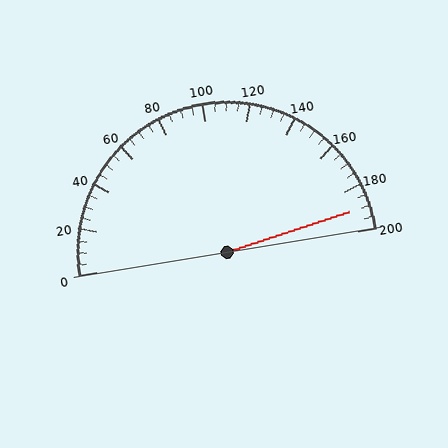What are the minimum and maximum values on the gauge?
The gauge ranges from 0 to 200.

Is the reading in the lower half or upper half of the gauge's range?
The reading is in the upper half of the range (0 to 200).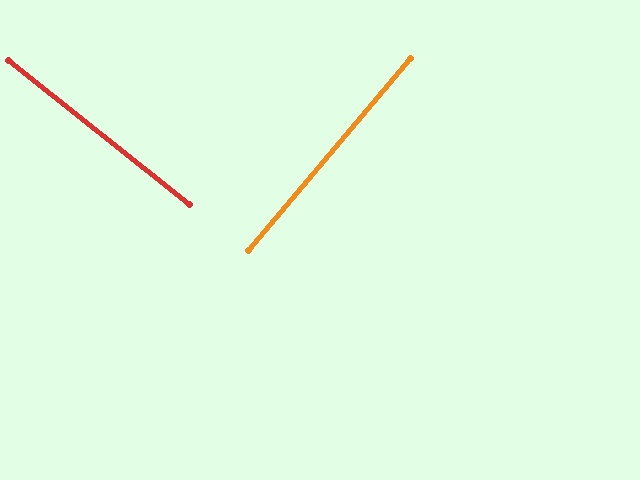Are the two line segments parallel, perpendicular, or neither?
Perpendicular — they meet at approximately 88°.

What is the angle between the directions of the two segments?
Approximately 88 degrees.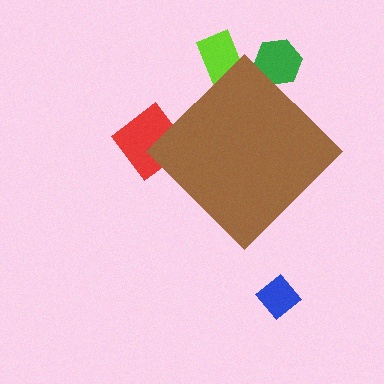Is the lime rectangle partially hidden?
Yes, the lime rectangle is partially hidden behind the brown diamond.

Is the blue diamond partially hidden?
No, the blue diamond is fully visible.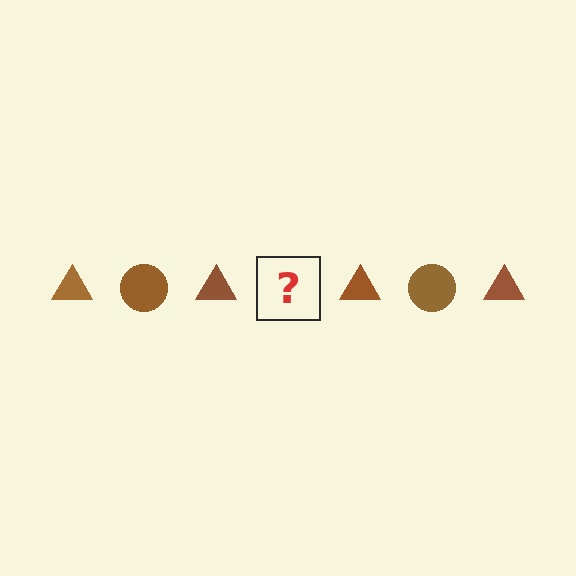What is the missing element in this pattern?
The missing element is a brown circle.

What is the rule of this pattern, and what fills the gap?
The rule is that the pattern cycles through triangle, circle shapes in brown. The gap should be filled with a brown circle.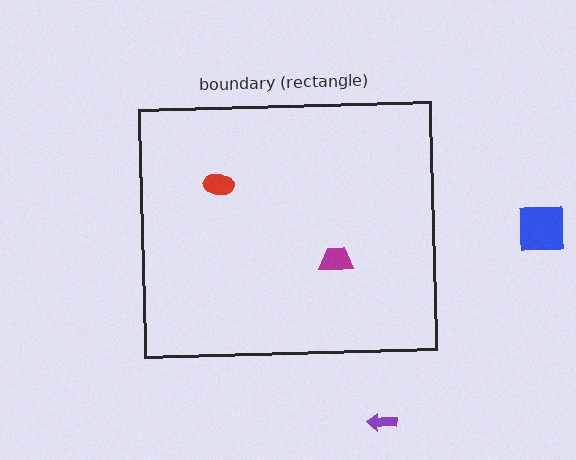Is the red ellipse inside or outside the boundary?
Inside.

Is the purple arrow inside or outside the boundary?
Outside.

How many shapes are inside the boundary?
2 inside, 2 outside.